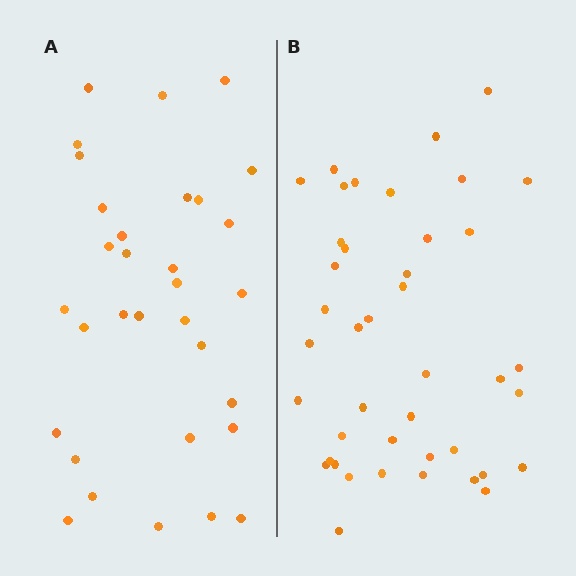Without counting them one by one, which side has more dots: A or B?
Region B (the right region) has more dots.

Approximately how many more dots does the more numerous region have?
Region B has roughly 10 or so more dots than region A.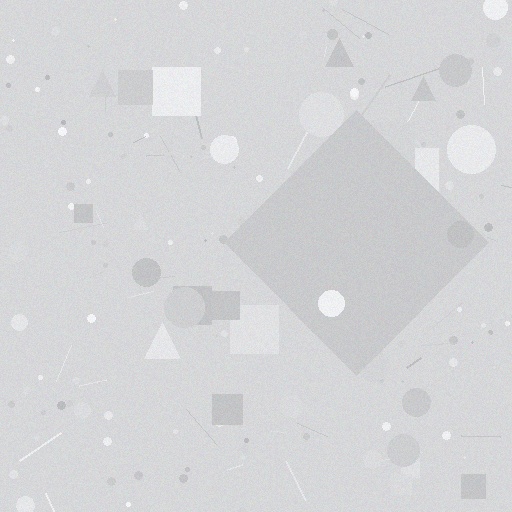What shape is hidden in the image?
A diamond is hidden in the image.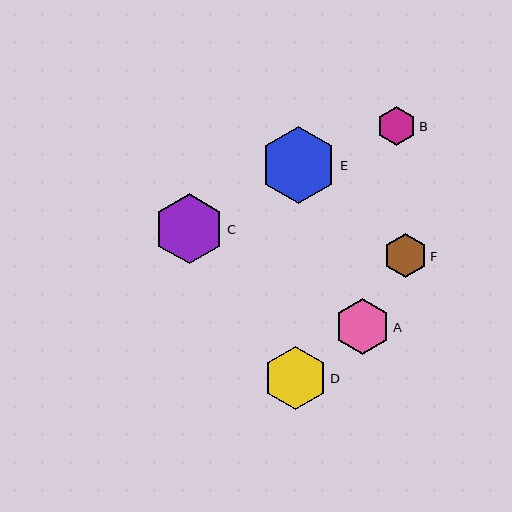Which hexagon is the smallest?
Hexagon B is the smallest with a size of approximately 40 pixels.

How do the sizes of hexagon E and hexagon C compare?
Hexagon E and hexagon C are approximately the same size.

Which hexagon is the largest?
Hexagon E is the largest with a size of approximately 77 pixels.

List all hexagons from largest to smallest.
From largest to smallest: E, C, D, A, F, B.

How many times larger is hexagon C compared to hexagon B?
Hexagon C is approximately 1.8 times the size of hexagon B.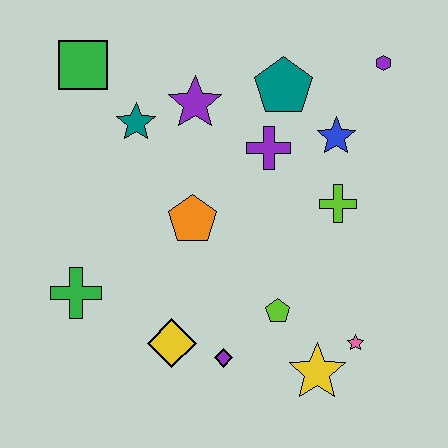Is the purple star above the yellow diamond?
Yes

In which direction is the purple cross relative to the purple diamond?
The purple cross is above the purple diamond.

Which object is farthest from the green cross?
The purple hexagon is farthest from the green cross.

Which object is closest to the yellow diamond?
The purple diamond is closest to the yellow diamond.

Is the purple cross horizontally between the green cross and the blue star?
Yes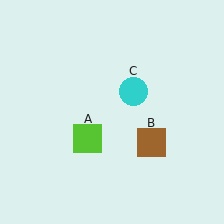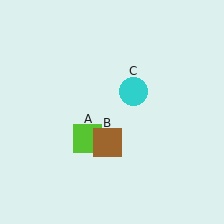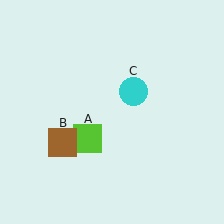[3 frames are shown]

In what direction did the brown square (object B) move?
The brown square (object B) moved left.